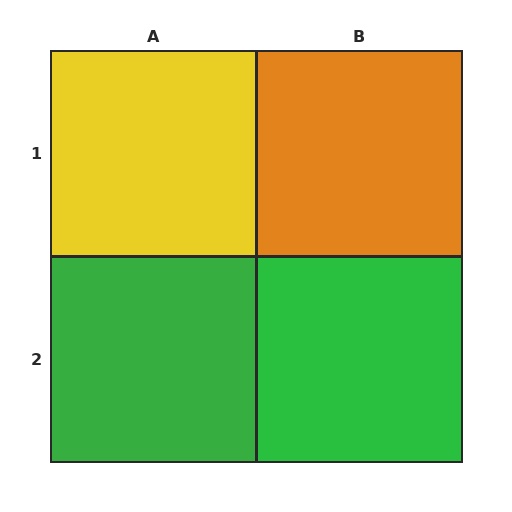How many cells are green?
2 cells are green.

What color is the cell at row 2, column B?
Green.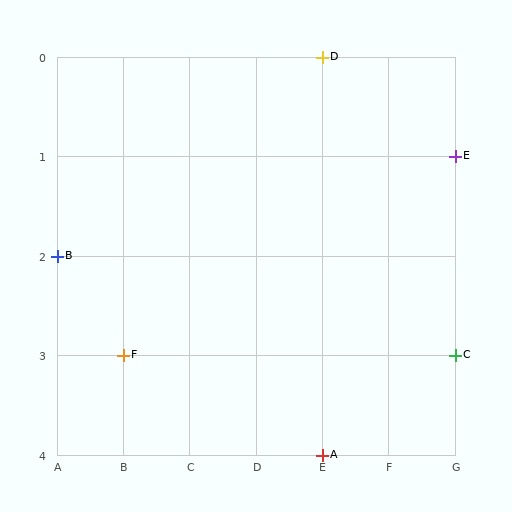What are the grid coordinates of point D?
Point D is at grid coordinates (E, 0).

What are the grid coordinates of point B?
Point B is at grid coordinates (A, 2).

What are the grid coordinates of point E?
Point E is at grid coordinates (G, 1).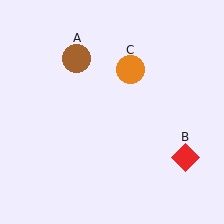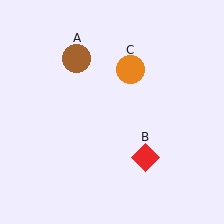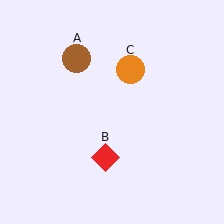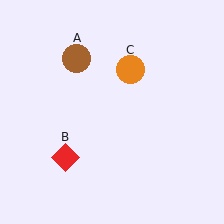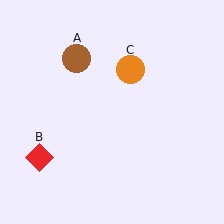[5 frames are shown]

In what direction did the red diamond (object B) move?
The red diamond (object B) moved left.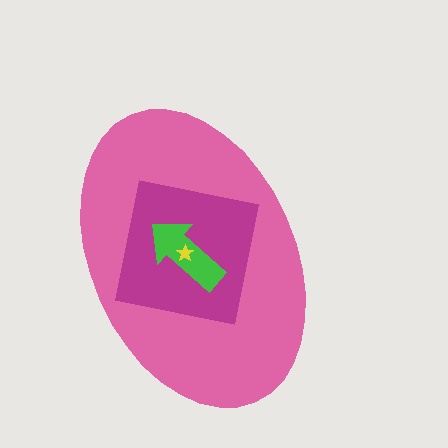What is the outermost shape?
The pink ellipse.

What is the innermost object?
The yellow star.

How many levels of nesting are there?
4.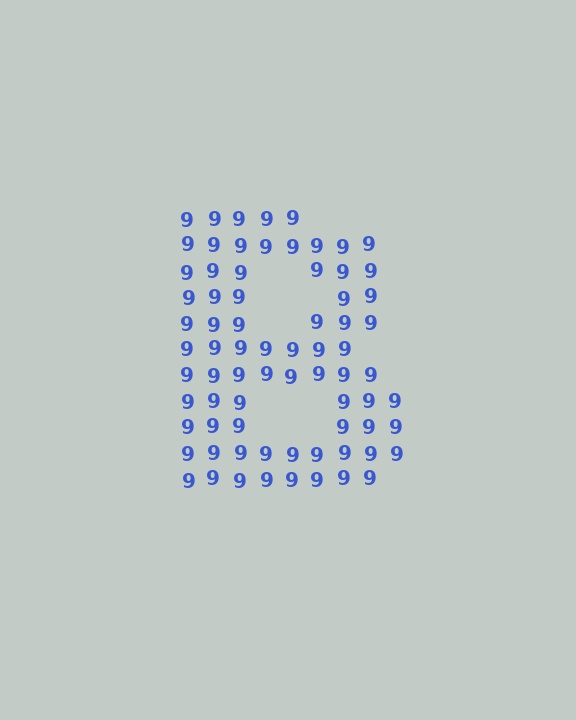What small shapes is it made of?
It is made of small digit 9's.